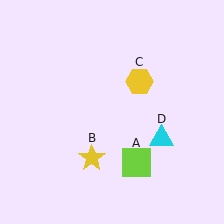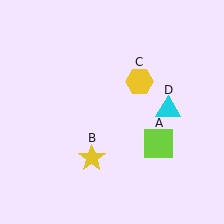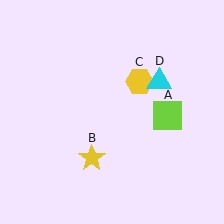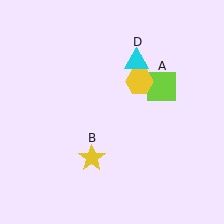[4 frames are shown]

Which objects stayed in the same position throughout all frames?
Yellow star (object B) and yellow hexagon (object C) remained stationary.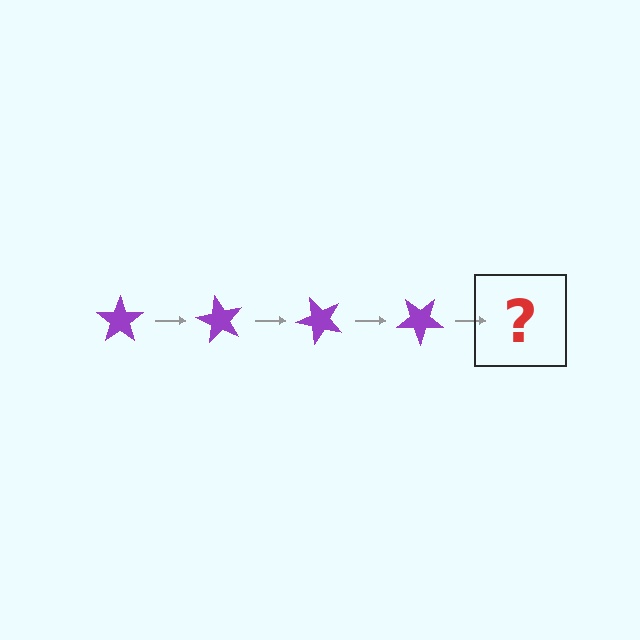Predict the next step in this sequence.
The next step is a purple star rotated 240 degrees.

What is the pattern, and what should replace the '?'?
The pattern is that the star rotates 60 degrees each step. The '?' should be a purple star rotated 240 degrees.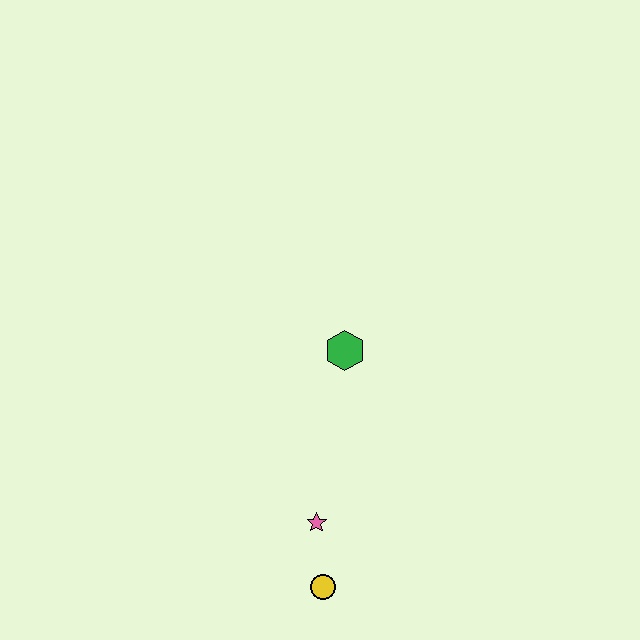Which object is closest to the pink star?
The yellow circle is closest to the pink star.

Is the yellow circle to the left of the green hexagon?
Yes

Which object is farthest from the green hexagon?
The yellow circle is farthest from the green hexagon.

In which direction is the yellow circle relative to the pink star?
The yellow circle is below the pink star.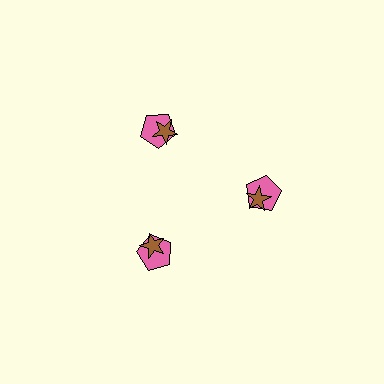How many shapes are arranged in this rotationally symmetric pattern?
There are 6 shapes, arranged in 3 groups of 2.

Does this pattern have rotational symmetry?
Yes, this pattern has 3-fold rotational symmetry. It looks the same after rotating 120 degrees around the center.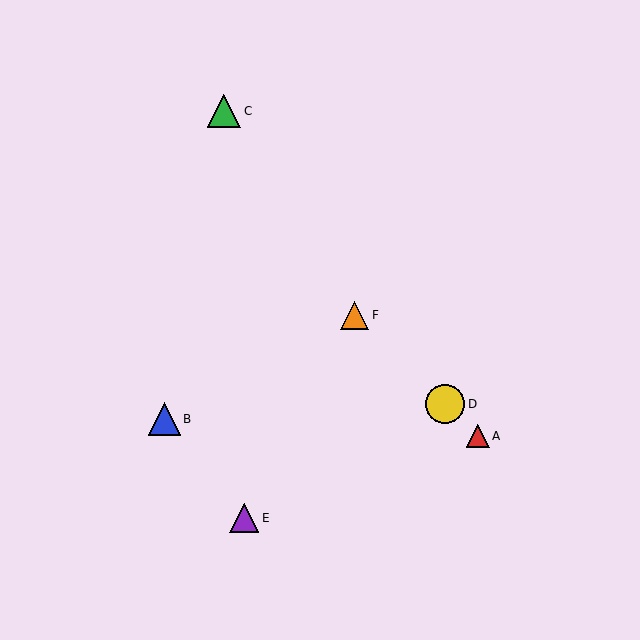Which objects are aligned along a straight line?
Objects A, D, F are aligned along a straight line.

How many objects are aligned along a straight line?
3 objects (A, D, F) are aligned along a straight line.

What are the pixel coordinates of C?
Object C is at (224, 111).